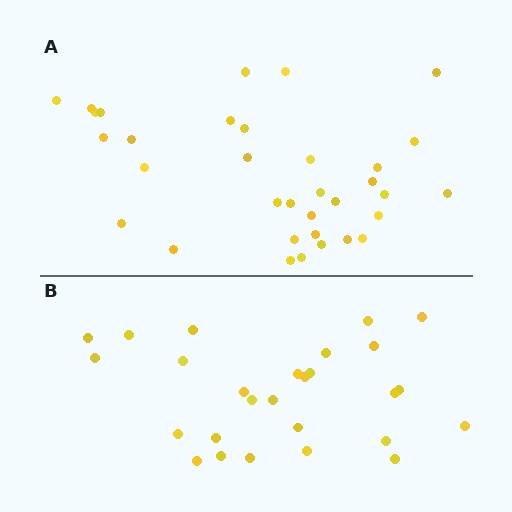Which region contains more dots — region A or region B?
Region A (the top region) has more dots.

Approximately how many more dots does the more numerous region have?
Region A has roughly 8 or so more dots than region B.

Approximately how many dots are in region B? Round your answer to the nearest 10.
About 30 dots. (The exact count is 27, which rounds to 30.)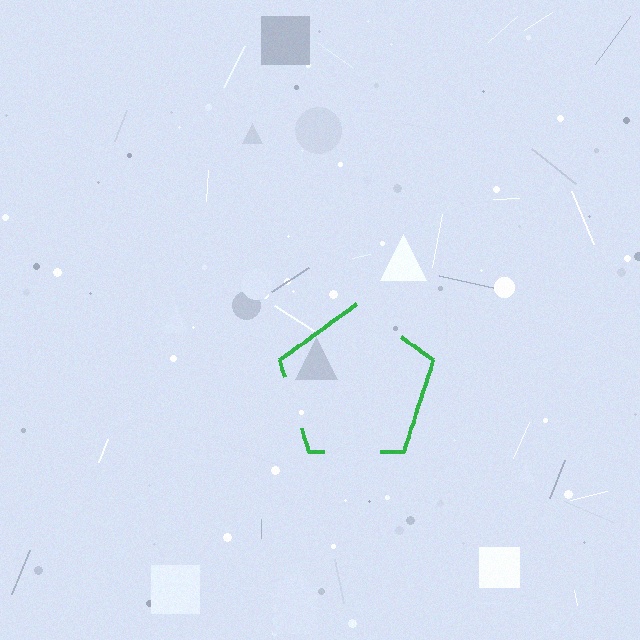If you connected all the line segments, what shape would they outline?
They would outline a pentagon.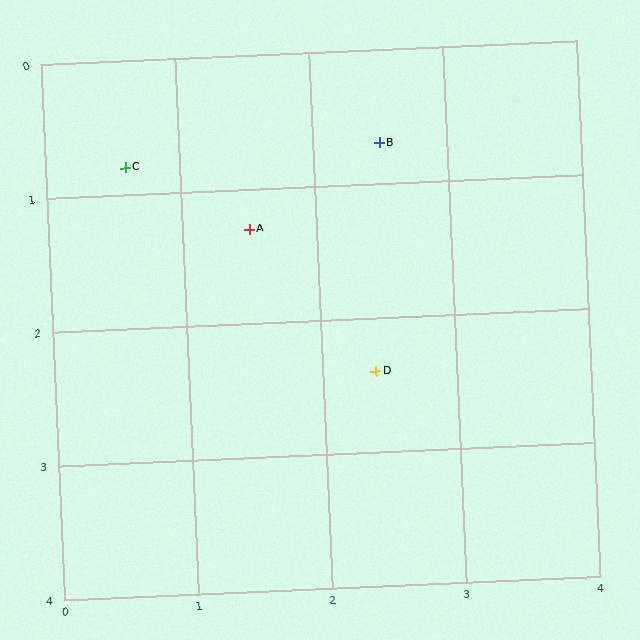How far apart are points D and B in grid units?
Points D and B are about 1.7 grid units apart.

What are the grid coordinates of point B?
Point B is at approximately (2.5, 0.7).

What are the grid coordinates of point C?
Point C is at approximately (0.6, 0.8).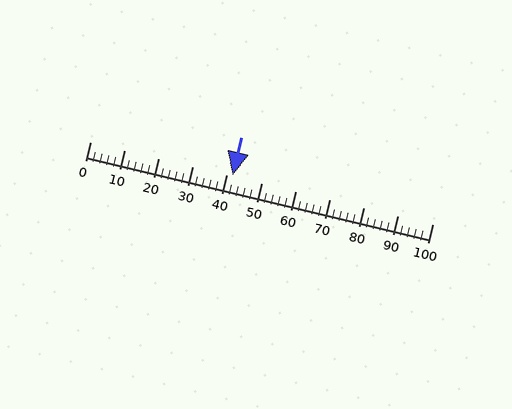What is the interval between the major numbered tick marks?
The major tick marks are spaced 10 units apart.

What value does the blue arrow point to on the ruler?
The blue arrow points to approximately 42.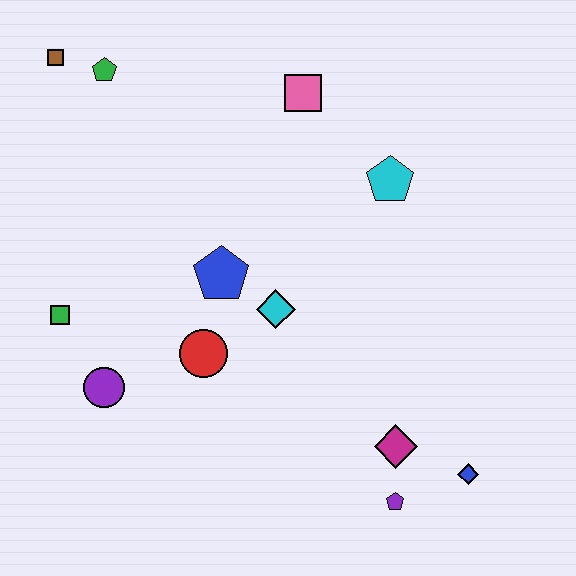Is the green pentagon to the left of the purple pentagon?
Yes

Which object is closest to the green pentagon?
The brown square is closest to the green pentagon.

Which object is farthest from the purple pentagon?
The brown square is farthest from the purple pentagon.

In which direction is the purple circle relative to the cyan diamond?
The purple circle is to the left of the cyan diamond.